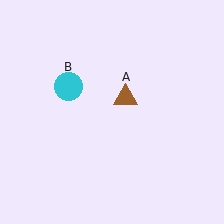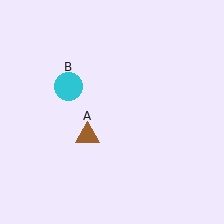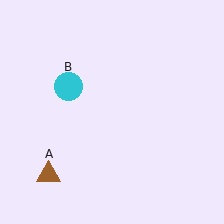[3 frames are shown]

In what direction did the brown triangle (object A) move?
The brown triangle (object A) moved down and to the left.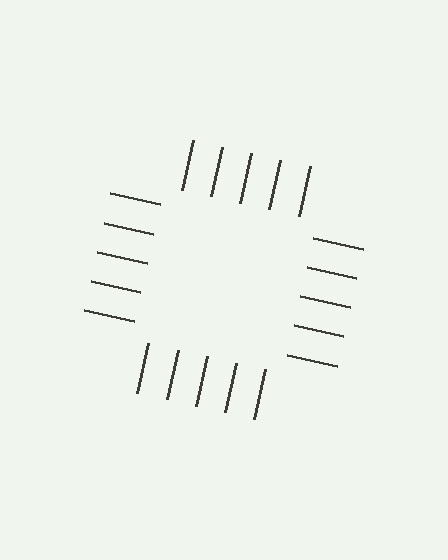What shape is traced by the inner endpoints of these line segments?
An illusory square — the line segments terminate on its edges but no continuous stroke is drawn.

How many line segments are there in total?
20 — 5 along each of the 4 edges.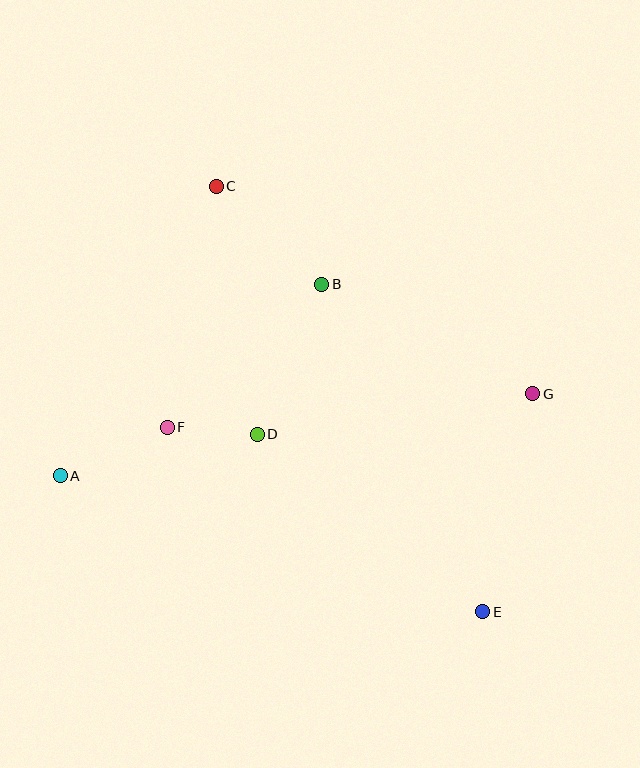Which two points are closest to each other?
Points D and F are closest to each other.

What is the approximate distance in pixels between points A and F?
The distance between A and F is approximately 118 pixels.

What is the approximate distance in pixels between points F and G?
The distance between F and G is approximately 367 pixels.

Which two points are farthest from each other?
Points C and E are farthest from each other.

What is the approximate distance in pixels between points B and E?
The distance between B and E is approximately 365 pixels.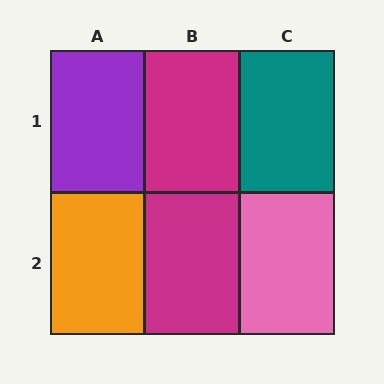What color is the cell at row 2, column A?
Orange.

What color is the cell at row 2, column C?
Pink.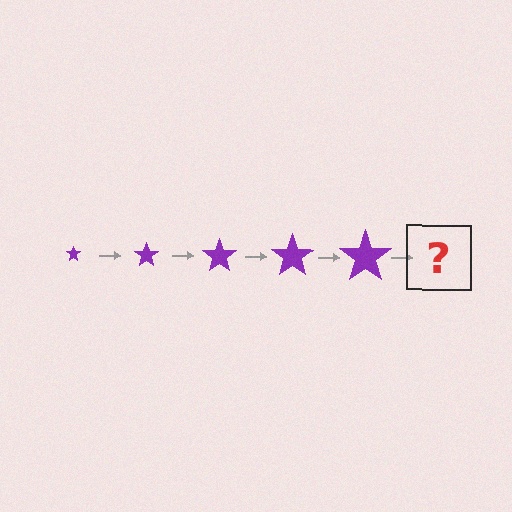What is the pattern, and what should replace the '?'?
The pattern is that the star gets progressively larger each step. The '?' should be a purple star, larger than the previous one.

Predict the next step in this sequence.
The next step is a purple star, larger than the previous one.